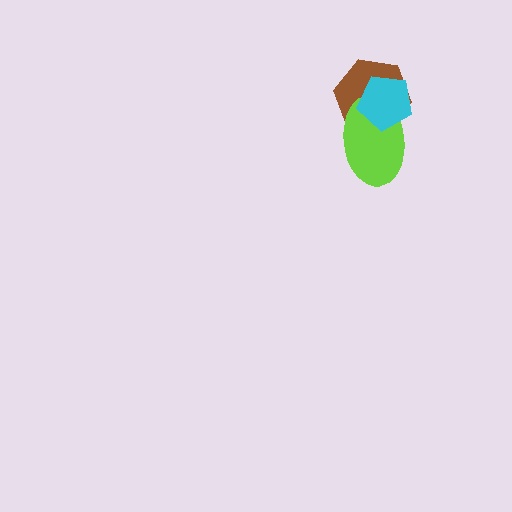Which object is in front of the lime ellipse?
The cyan pentagon is in front of the lime ellipse.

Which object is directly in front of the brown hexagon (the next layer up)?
The lime ellipse is directly in front of the brown hexagon.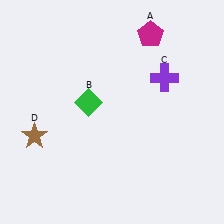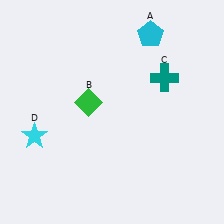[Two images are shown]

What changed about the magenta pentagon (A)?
In Image 1, A is magenta. In Image 2, it changed to cyan.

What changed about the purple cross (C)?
In Image 1, C is purple. In Image 2, it changed to teal.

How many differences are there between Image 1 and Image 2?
There are 3 differences between the two images.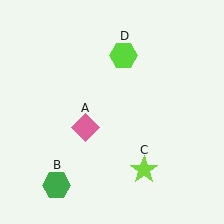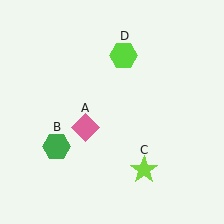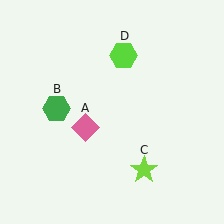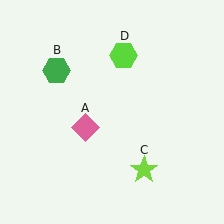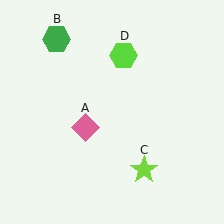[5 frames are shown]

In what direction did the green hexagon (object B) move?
The green hexagon (object B) moved up.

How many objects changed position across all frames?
1 object changed position: green hexagon (object B).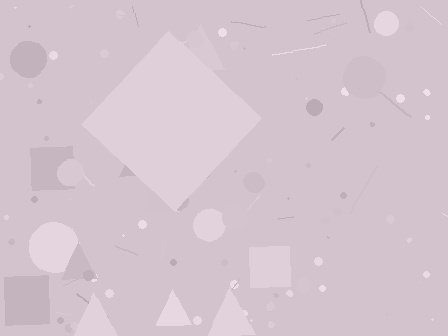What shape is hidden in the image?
A diamond is hidden in the image.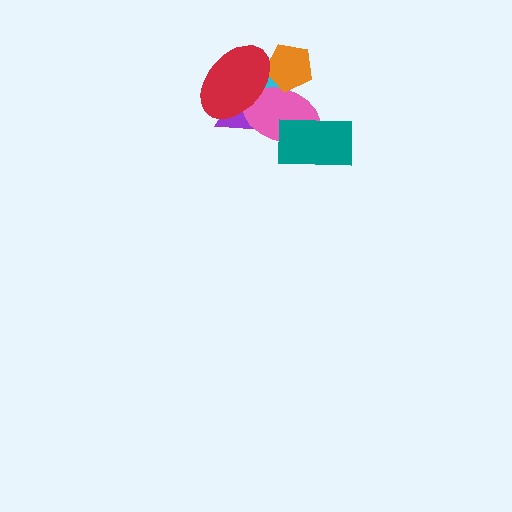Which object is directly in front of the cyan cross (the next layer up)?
The pink ellipse is directly in front of the cyan cross.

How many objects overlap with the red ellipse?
4 objects overlap with the red ellipse.